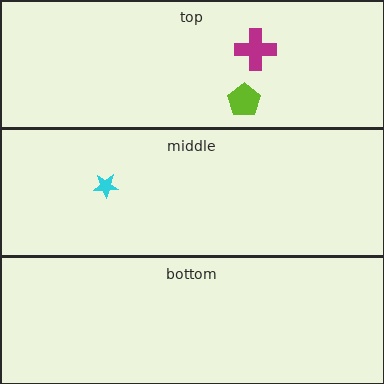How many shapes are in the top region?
2.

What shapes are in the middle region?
The cyan star.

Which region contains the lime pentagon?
The top region.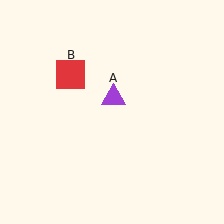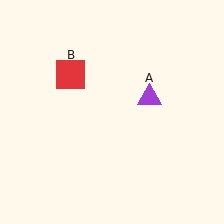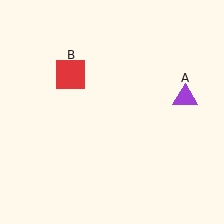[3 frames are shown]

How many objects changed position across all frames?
1 object changed position: purple triangle (object A).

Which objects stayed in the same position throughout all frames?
Red square (object B) remained stationary.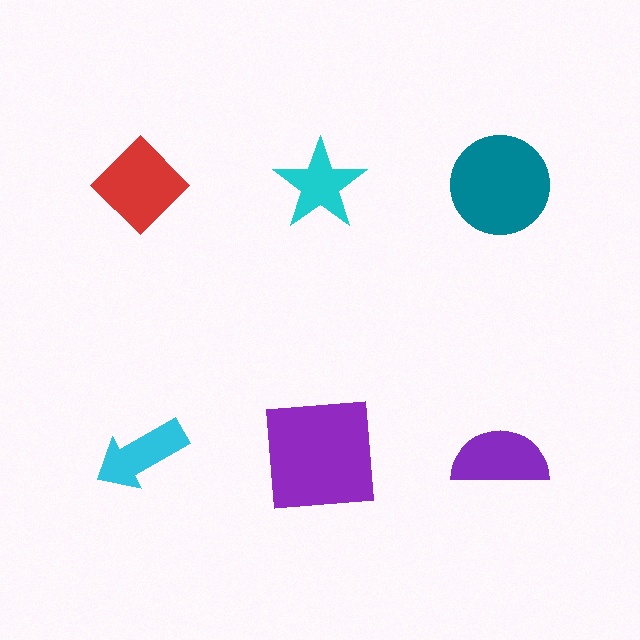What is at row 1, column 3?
A teal circle.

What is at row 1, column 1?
A red diamond.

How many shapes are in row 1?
3 shapes.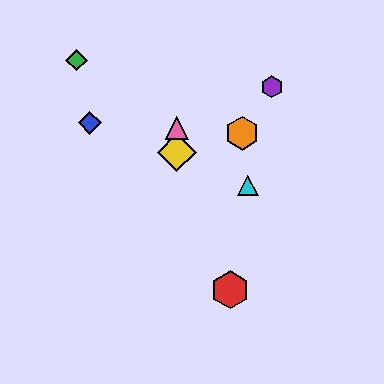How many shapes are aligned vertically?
2 shapes (the yellow diamond, the pink triangle) are aligned vertically.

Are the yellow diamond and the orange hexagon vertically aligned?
No, the yellow diamond is at x≈177 and the orange hexagon is at x≈242.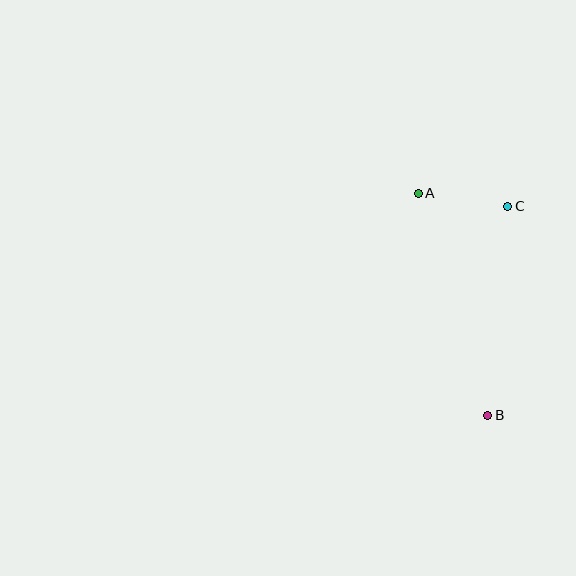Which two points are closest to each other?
Points A and C are closest to each other.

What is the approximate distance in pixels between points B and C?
The distance between B and C is approximately 210 pixels.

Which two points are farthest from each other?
Points A and B are farthest from each other.